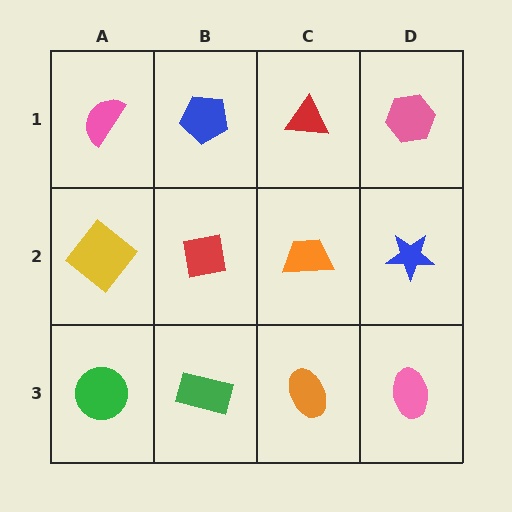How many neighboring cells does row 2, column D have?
3.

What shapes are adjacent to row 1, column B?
A red square (row 2, column B), a pink semicircle (row 1, column A), a red triangle (row 1, column C).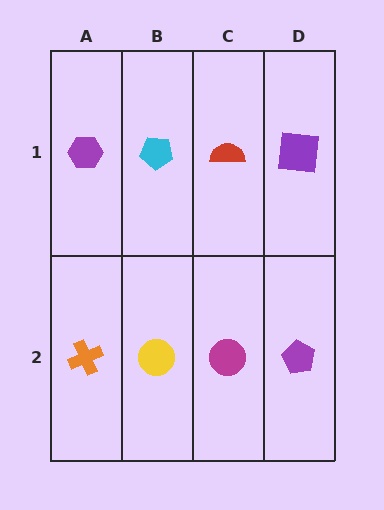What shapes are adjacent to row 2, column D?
A purple square (row 1, column D), a magenta circle (row 2, column C).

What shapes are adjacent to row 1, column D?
A purple pentagon (row 2, column D), a red semicircle (row 1, column C).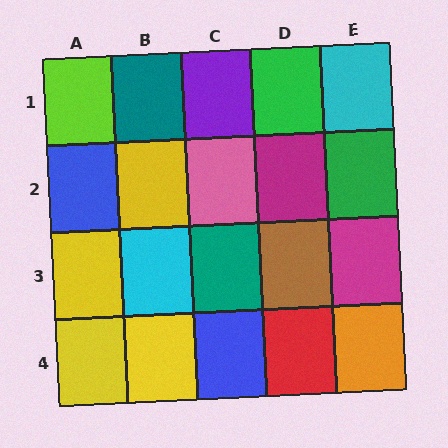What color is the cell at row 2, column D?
Magenta.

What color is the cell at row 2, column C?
Pink.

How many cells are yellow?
4 cells are yellow.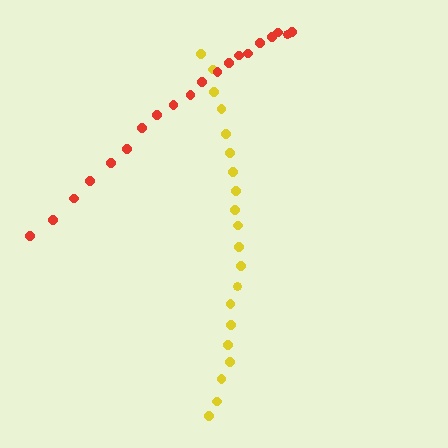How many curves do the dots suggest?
There are 2 distinct paths.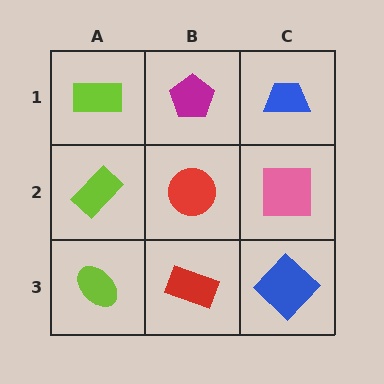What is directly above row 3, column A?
A lime rectangle.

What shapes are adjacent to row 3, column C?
A pink square (row 2, column C), a red rectangle (row 3, column B).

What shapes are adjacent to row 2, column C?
A blue trapezoid (row 1, column C), a blue diamond (row 3, column C), a red circle (row 2, column B).